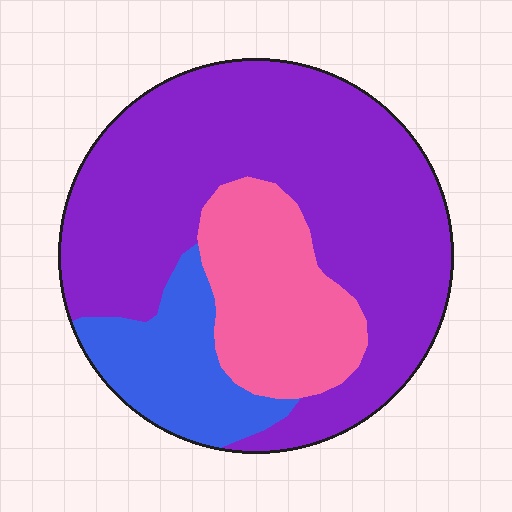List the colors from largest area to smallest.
From largest to smallest: purple, pink, blue.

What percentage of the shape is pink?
Pink takes up about one fifth (1/5) of the shape.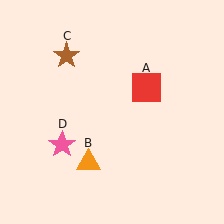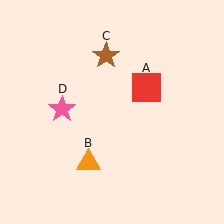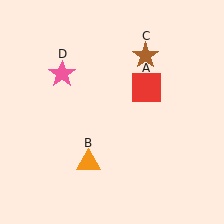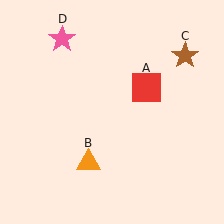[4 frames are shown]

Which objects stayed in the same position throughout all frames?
Red square (object A) and orange triangle (object B) remained stationary.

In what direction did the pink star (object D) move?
The pink star (object D) moved up.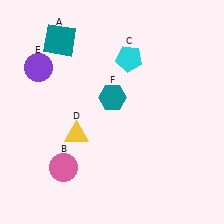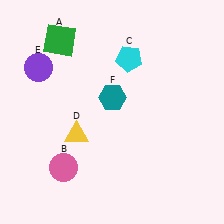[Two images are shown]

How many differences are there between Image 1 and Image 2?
There is 1 difference between the two images.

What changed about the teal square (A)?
In Image 1, A is teal. In Image 2, it changed to green.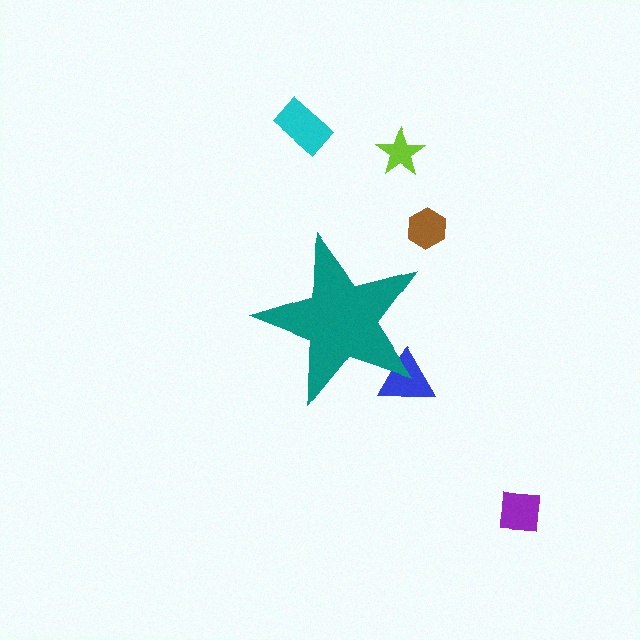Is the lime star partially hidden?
No, the lime star is fully visible.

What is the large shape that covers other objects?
A teal star.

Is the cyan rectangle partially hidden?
No, the cyan rectangle is fully visible.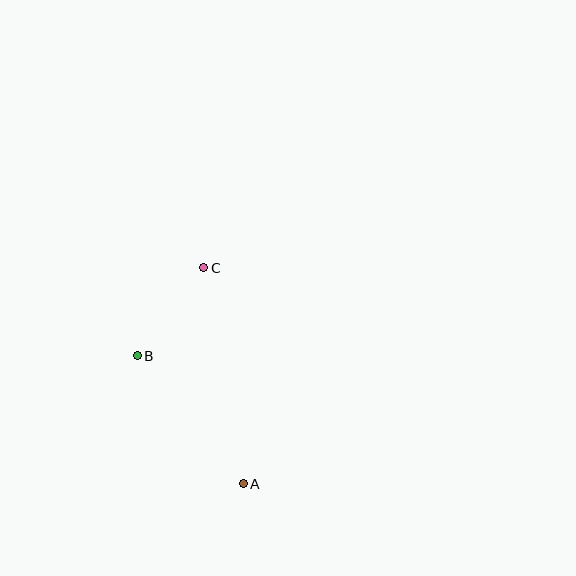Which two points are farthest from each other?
Points A and C are farthest from each other.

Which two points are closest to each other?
Points B and C are closest to each other.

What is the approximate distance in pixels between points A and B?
The distance between A and B is approximately 166 pixels.